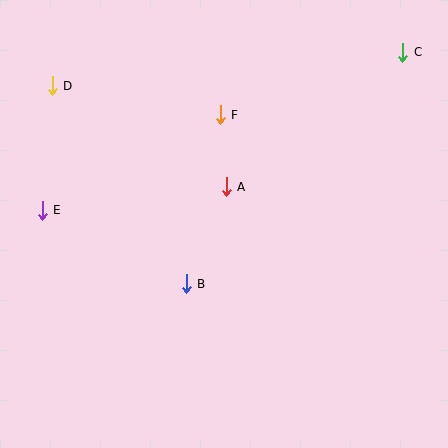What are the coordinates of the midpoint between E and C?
The midpoint between E and C is at (223, 131).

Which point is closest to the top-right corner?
Point C is closest to the top-right corner.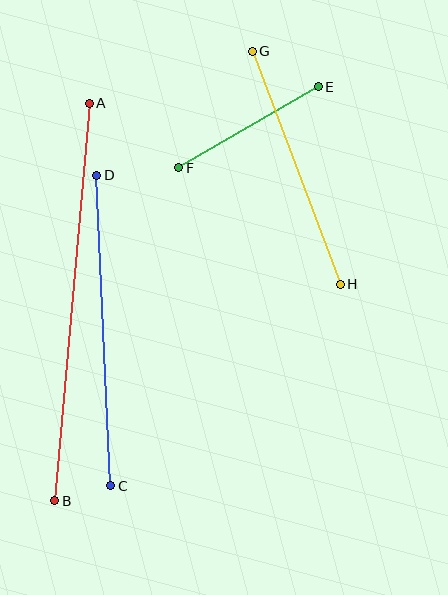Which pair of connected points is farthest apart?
Points A and B are farthest apart.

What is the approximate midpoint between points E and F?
The midpoint is at approximately (248, 127) pixels.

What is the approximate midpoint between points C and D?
The midpoint is at approximately (104, 330) pixels.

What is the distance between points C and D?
The distance is approximately 311 pixels.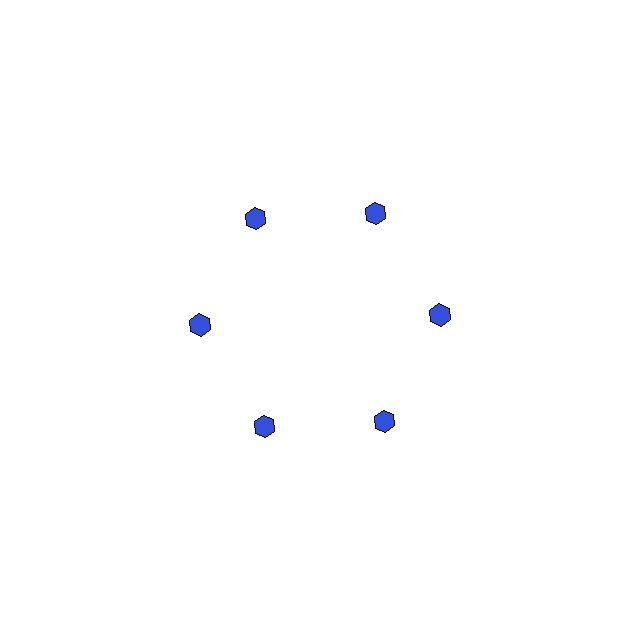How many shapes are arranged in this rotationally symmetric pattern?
There are 6 shapes, arranged in 6 groups of 1.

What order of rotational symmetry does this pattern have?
This pattern has 6-fold rotational symmetry.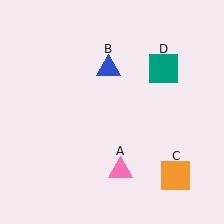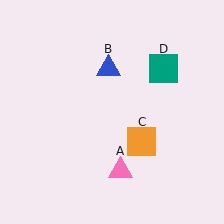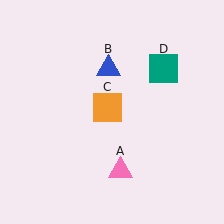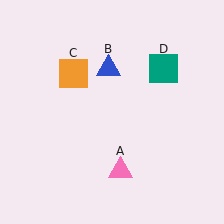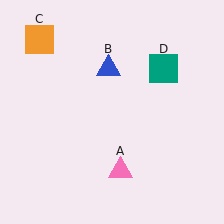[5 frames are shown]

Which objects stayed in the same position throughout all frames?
Pink triangle (object A) and blue triangle (object B) and teal square (object D) remained stationary.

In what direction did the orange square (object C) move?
The orange square (object C) moved up and to the left.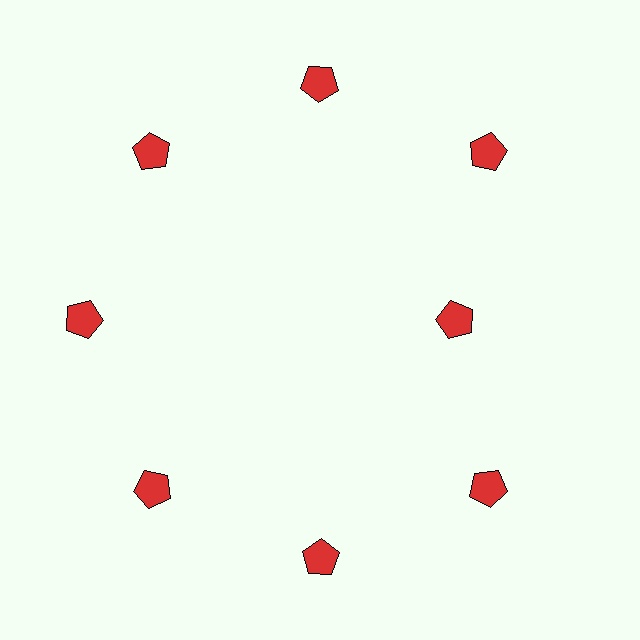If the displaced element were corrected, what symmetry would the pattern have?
It would have 8-fold rotational symmetry — the pattern would map onto itself every 45 degrees.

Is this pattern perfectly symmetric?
No. The 8 red pentagons are arranged in a ring, but one element near the 3 o'clock position is pulled inward toward the center, breaking the 8-fold rotational symmetry.